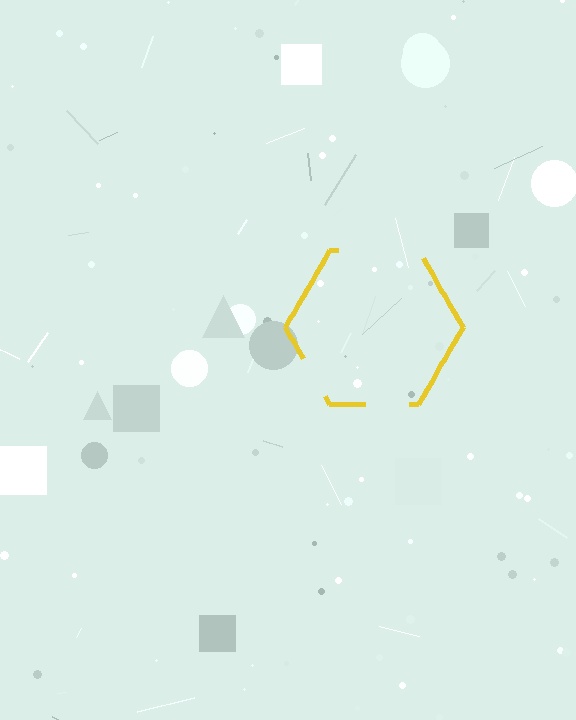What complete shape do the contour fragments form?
The contour fragments form a hexagon.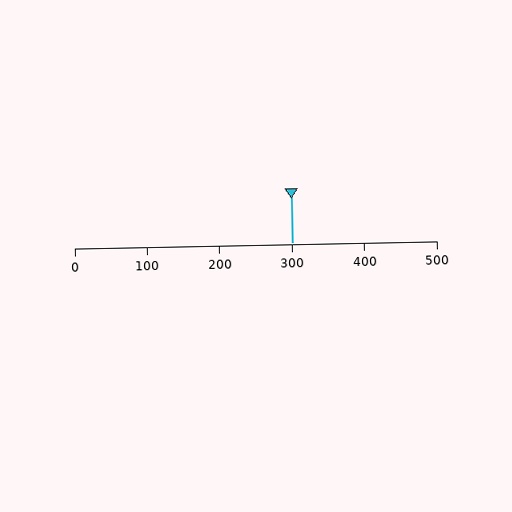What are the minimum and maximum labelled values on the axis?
The axis runs from 0 to 500.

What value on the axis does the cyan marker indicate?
The marker indicates approximately 300.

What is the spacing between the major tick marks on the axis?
The major ticks are spaced 100 apart.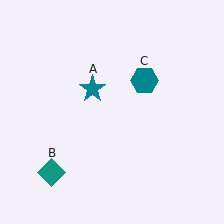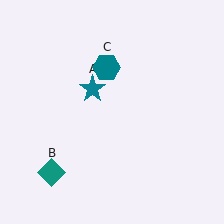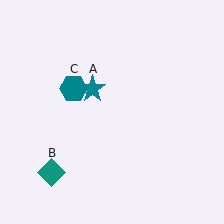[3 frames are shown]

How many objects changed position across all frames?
1 object changed position: teal hexagon (object C).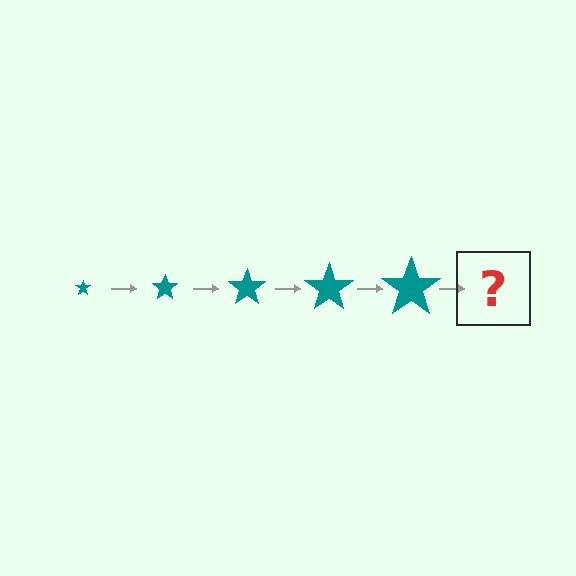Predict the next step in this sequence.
The next step is a teal star, larger than the previous one.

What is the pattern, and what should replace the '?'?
The pattern is that the star gets progressively larger each step. The '?' should be a teal star, larger than the previous one.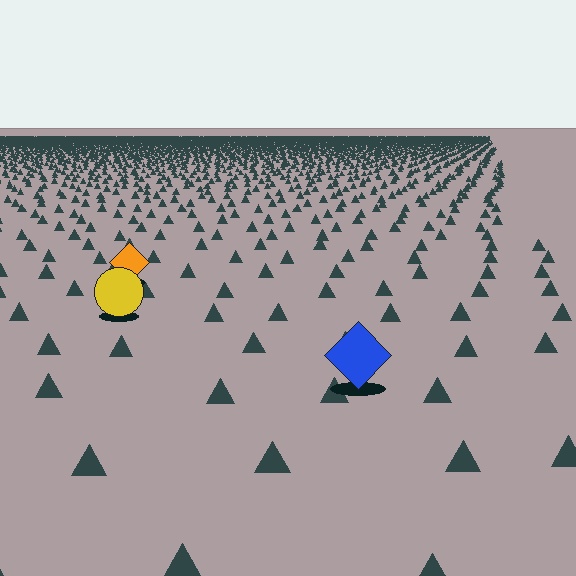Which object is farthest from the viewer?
The orange diamond is farthest from the viewer. It appears smaller and the ground texture around it is denser.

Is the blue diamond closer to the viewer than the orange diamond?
Yes. The blue diamond is closer — you can tell from the texture gradient: the ground texture is coarser near it.